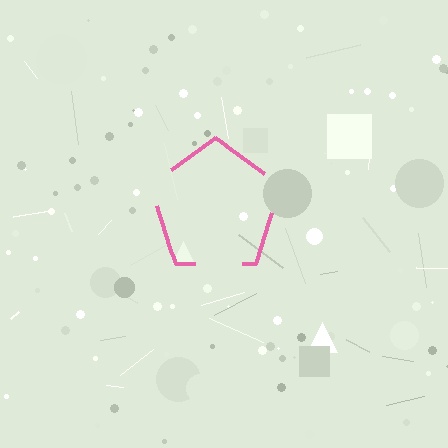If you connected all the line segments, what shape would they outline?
They would outline a pentagon.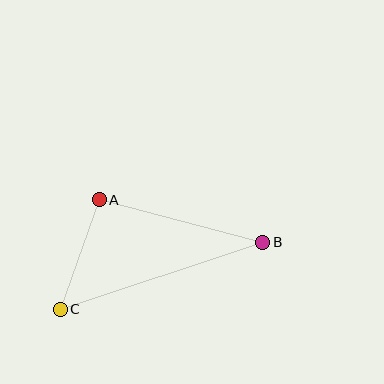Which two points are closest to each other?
Points A and C are closest to each other.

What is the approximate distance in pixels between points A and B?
The distance between A and B is approximately 169 pixels.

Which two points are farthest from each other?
Points B and C are farthest from each other.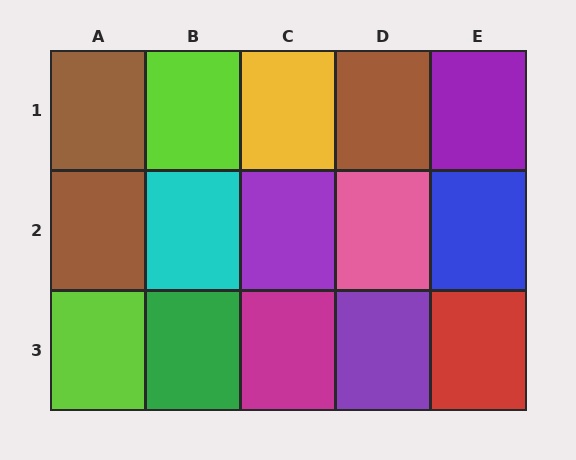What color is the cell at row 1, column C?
Yellow.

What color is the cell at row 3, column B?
Green.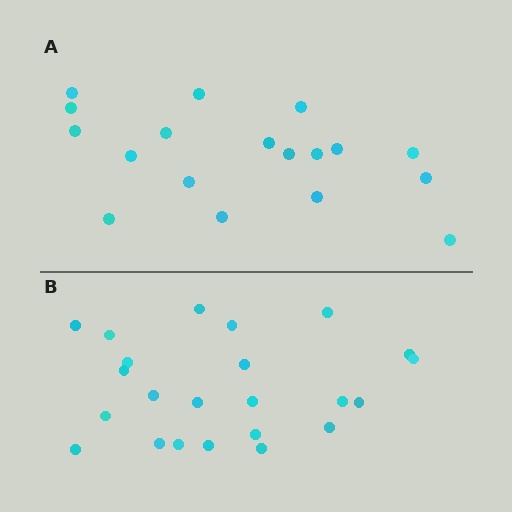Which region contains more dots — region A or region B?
Region B (the bottom region) has more dots.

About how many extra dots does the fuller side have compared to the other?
Region B has about 5 more dots than region A.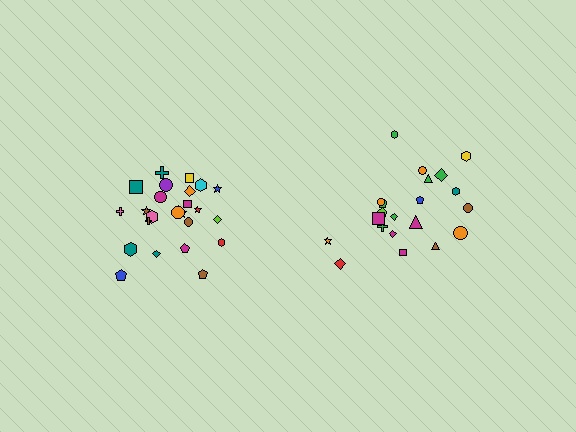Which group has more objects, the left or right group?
The left group.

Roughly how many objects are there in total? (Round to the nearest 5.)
Roughly 45 objects in total.